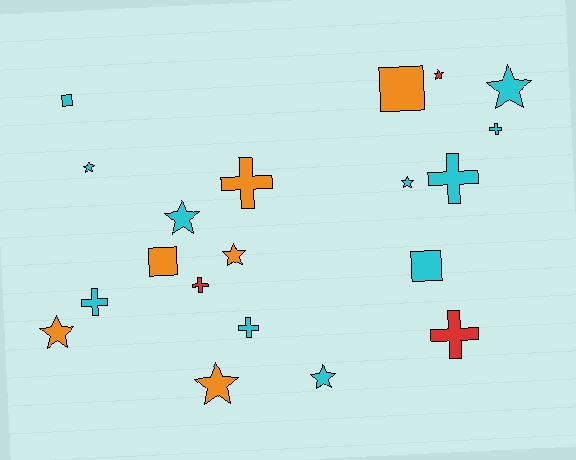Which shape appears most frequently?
Star, with 9 objects.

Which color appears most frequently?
Cyan, with 11 objects.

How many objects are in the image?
There are 20 objects.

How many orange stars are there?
There are 3 orange stars.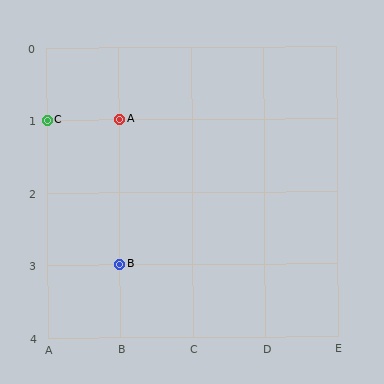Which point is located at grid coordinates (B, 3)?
Point B is at (B, 3).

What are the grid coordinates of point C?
Point C is at grid coordinates (A, 1).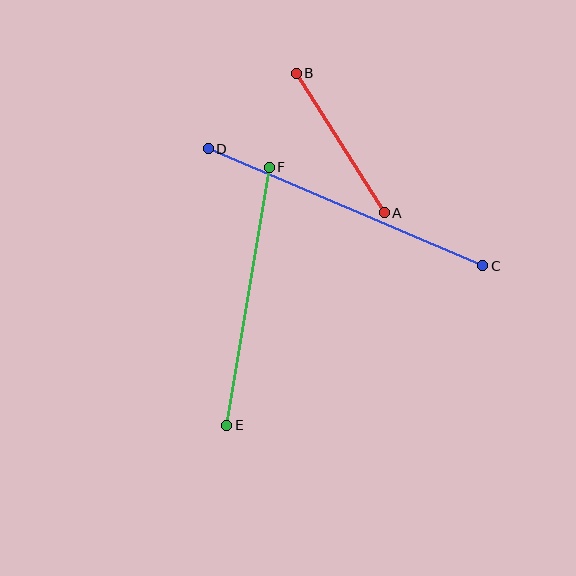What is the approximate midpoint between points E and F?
The midpoint is at approximately (248, 296) pixels.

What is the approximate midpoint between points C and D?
The midpoint is at approximately (345, 207) pixels.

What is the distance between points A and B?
The distance is approximately 165 pixels.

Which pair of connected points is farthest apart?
Points C and D are farthest apart.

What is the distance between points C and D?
The distance is approximately 298 pixels.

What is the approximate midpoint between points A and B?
The midpoint is at approximately (340, 143) pixels.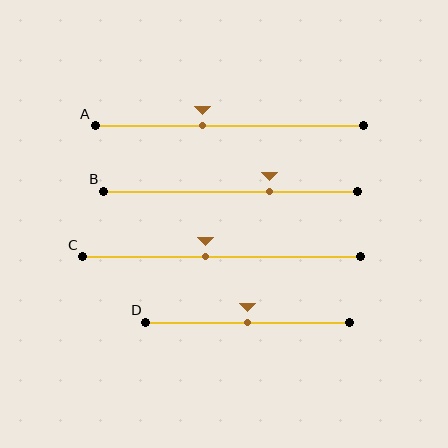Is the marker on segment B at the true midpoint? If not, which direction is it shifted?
No, the marker on segment B is shifted to the right by about 15% of the segment length.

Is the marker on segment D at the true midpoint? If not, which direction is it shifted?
Yes, the marker on segment D is at the true midpoint.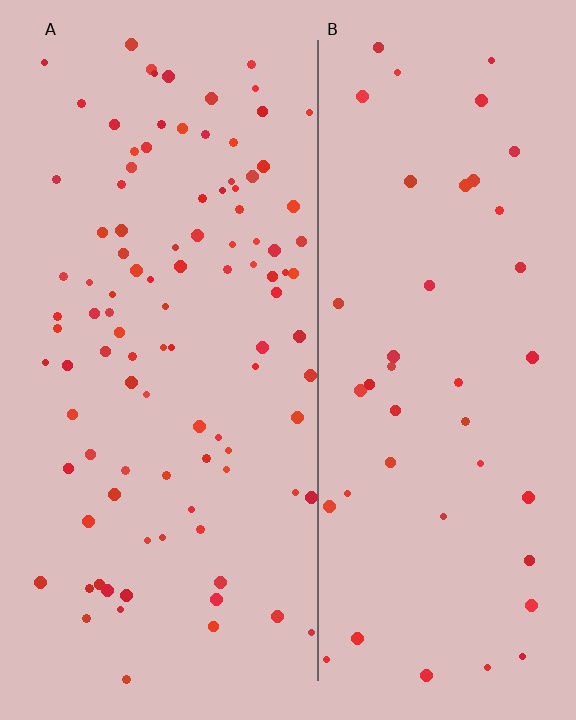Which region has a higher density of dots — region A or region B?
A (the left).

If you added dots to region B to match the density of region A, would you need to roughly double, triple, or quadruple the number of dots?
Approximately double.